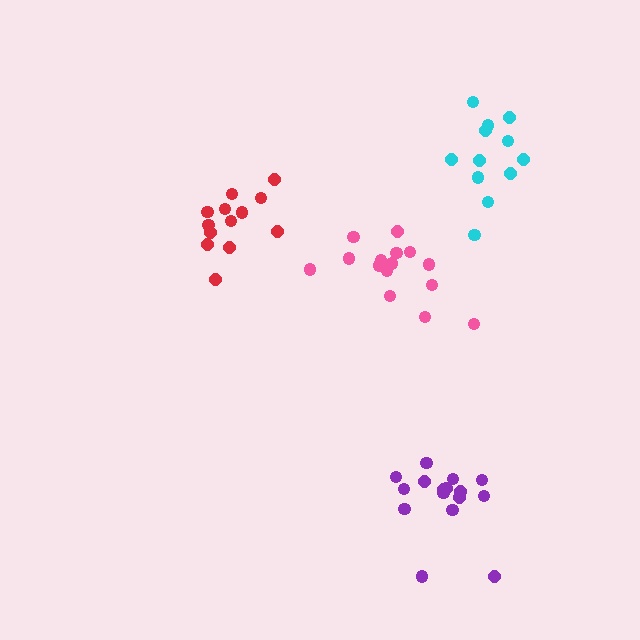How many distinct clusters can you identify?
There are 4 distinct clusters.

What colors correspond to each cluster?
The clusters are colored: pink, purple, cyan, red.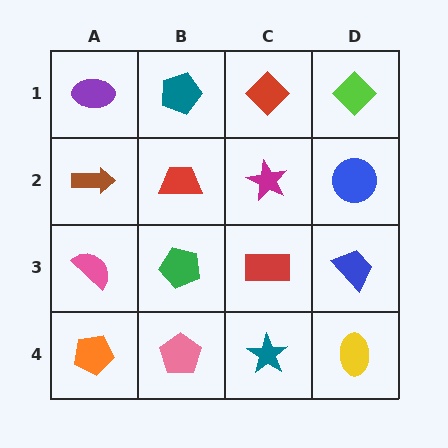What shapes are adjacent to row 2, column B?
A teal pentagon (row 1, column B), a green pentagon (row 3, column B), a brown arrow (row 2, column A), a magenta star (row 2, column C).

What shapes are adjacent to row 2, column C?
A red diamond (row 1, column C), a red rectangle (row 3, column C), a red trapezoid (row 2, column B), a blue circle (row 2, column D).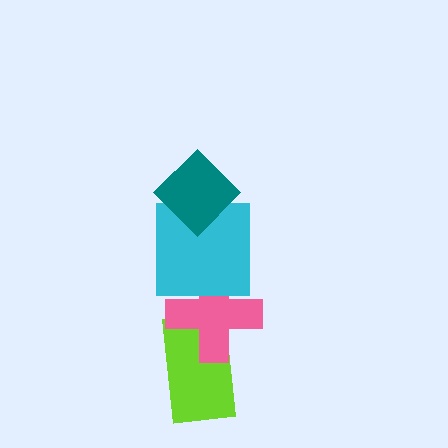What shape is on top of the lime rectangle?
The pink cross is on top of the lime rectangle.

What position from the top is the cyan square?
The cyan square is 2nd from the top.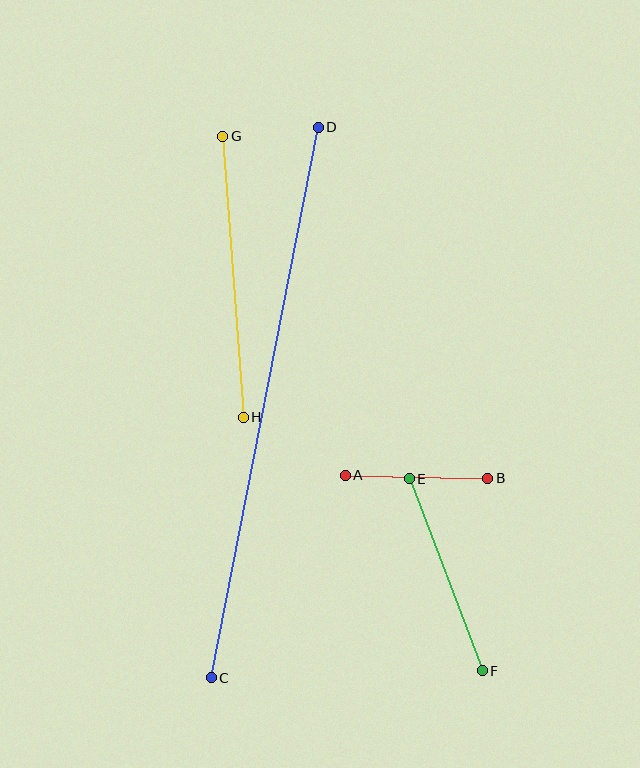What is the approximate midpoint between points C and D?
The midpoint is at approximately (265, 403) pixels.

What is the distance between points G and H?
The distance is approximately 282 pixels.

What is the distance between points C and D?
The distance is approximately 561 pixels.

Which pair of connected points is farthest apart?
Points C and D are farthest apart.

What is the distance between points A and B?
The distance is approximately 142 pixels.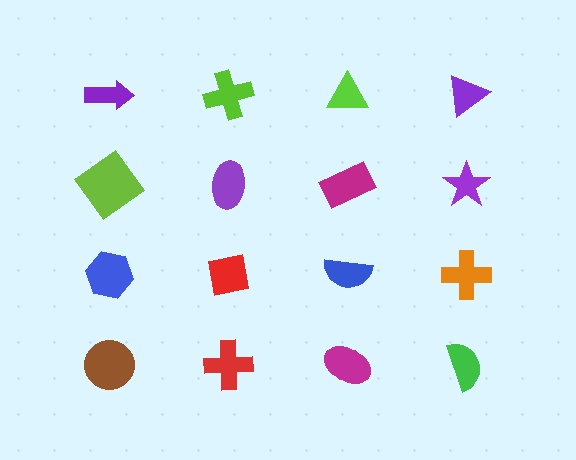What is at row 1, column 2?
A lime cross.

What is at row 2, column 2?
A purple ellipse.